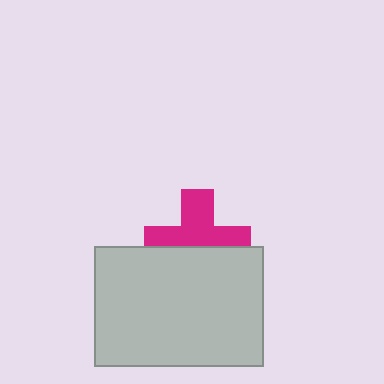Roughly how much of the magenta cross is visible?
About half of it is visible (roughly 55%).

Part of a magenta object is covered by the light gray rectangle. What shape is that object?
It is a cross.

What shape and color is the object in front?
The object in front is a light gray rectangle.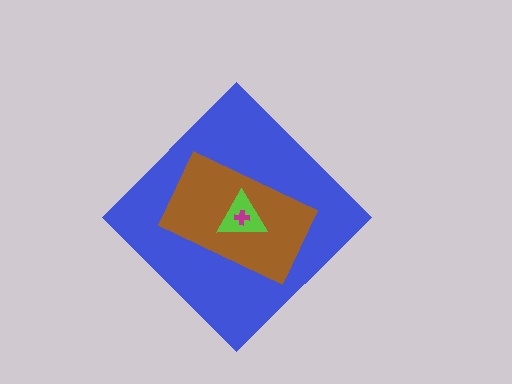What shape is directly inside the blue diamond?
The brown rectangle.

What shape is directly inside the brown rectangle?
The lime triangle.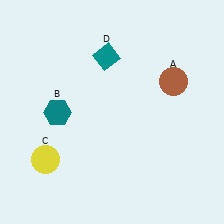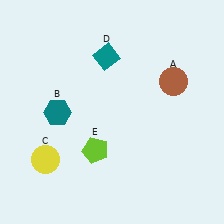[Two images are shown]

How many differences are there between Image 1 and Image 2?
There is 1 difference between the two images.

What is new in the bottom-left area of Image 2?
A lime pentagon (E) was added in the bottom-left area of Image 2.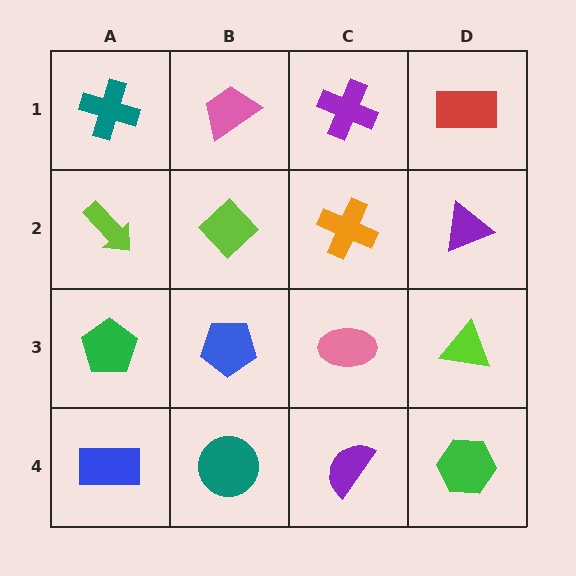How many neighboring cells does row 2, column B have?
4.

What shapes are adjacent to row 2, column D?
A red rectangle (row 1, column D), a lime triangle (row 3, column D), an orange cross (row 2, column C).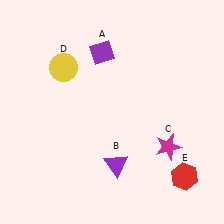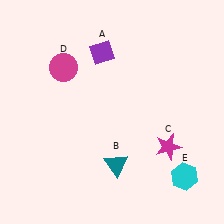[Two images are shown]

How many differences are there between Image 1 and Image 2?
There are 3 differences between the two images.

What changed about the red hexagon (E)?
In Image 1, E is red. In Image 2, it changed to cyan.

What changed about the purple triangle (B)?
In Image 1, B is purple. In Image 2, it changed to teal.